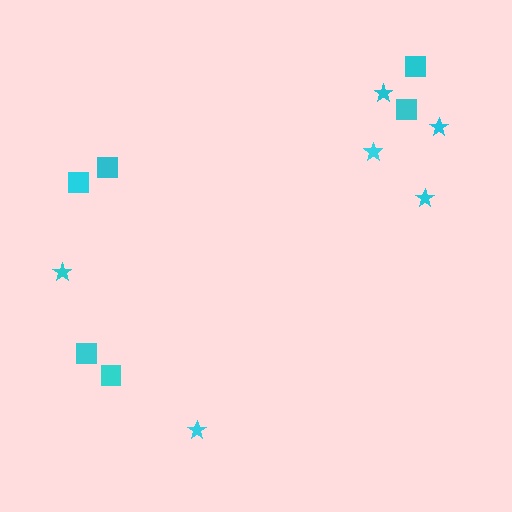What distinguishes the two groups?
There are 2 groups: one group of squares (6) and one group of stars (6).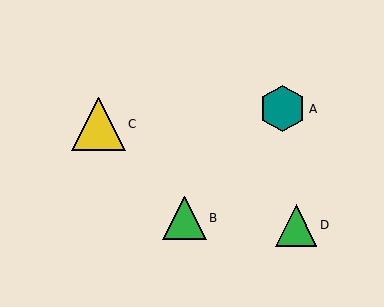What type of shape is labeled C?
Shape C is a yellow triangle.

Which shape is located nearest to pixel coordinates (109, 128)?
The yellow triangle (labeled C) at (98, 124) is nearest to that location.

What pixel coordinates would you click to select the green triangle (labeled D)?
Click at (296, 226) to select the green triangle D.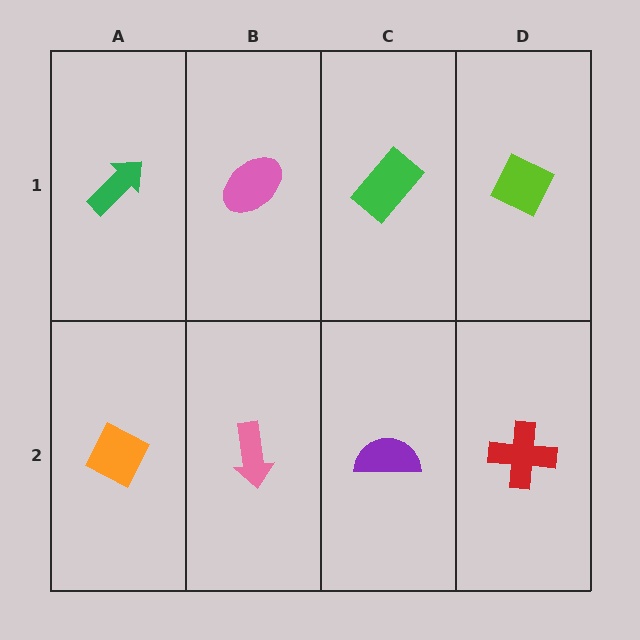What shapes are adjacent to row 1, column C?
A purple semicircle (row 2, column C), a pink ellipse (row 1, column B), a lime diamond (row 1, column D).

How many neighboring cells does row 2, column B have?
3.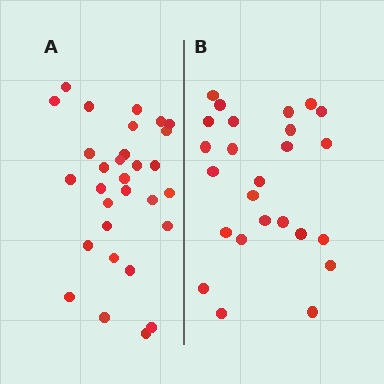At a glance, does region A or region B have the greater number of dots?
Region A (the left region) has more dots.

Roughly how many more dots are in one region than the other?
Region A has about 5 more dots than region B.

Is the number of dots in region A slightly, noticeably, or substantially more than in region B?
Region A has only slightly more — the two regions are fairly close. The ratio is roughly 1.2 to 1.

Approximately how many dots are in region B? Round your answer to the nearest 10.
About 20 dots. (The exact count is 25, which rounds to 20.)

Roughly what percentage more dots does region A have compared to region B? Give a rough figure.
About 20% more.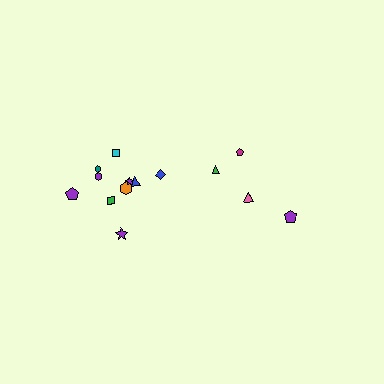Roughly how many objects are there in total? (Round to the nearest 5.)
Roughly 15 objects in total.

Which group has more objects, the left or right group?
The left group.